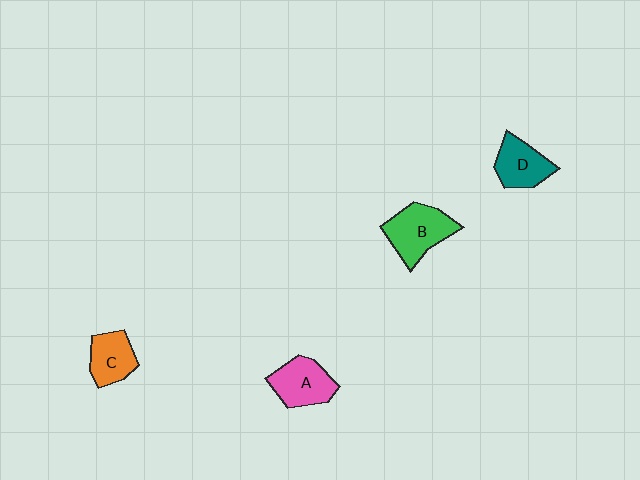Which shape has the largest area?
Shape B (green).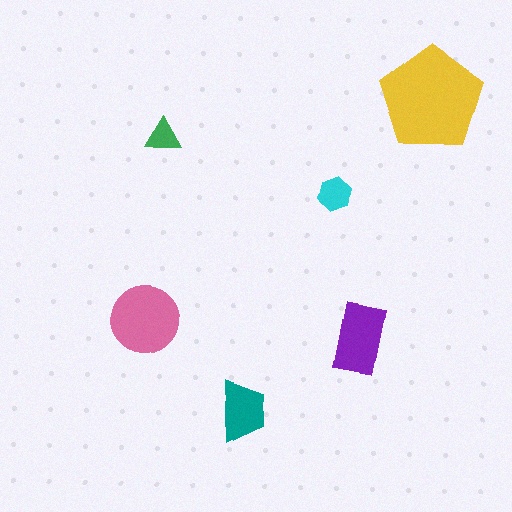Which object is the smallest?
The green triangle.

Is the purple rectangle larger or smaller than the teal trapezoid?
Larger.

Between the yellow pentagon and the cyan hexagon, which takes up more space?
The yellow pentagon.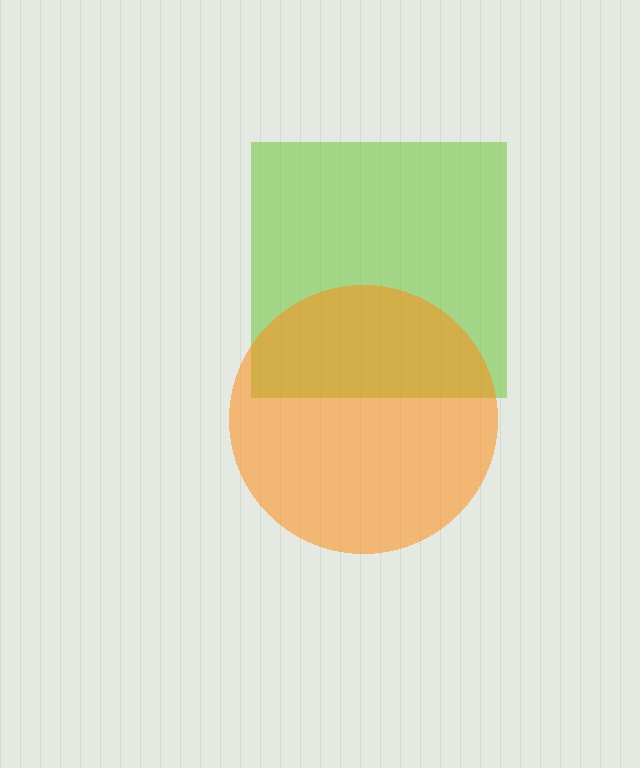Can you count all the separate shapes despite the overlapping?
Yes, there are 2 separate shapes.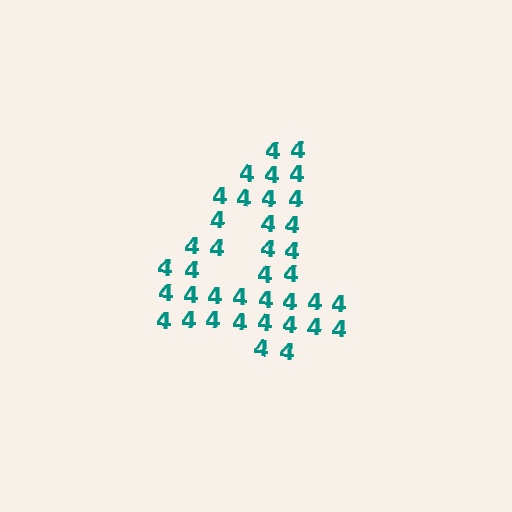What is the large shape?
The large shape is the digit 4.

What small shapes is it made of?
It is made of small digit 4's.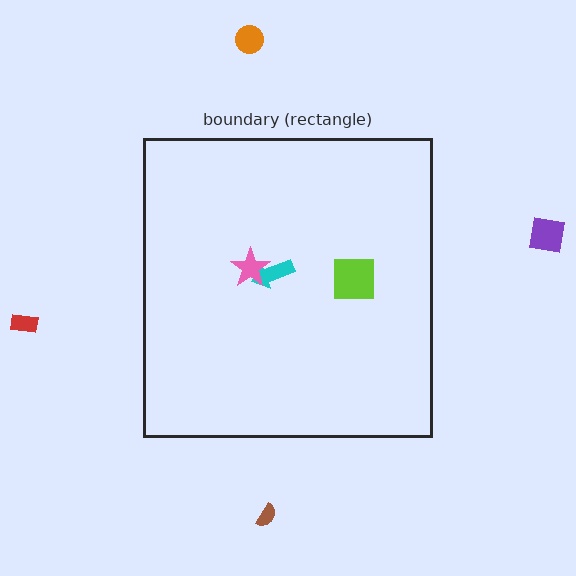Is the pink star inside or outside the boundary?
Inside.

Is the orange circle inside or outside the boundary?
Outside.